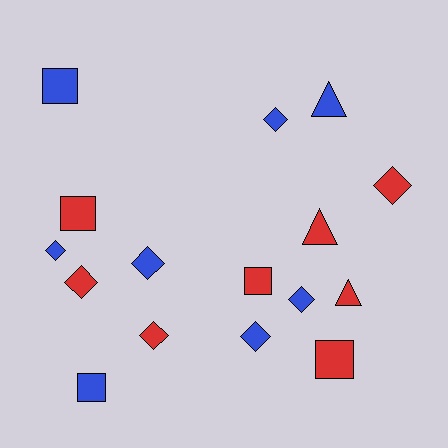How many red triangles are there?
There are 2 red triangles.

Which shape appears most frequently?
Diamond, with 8 objects.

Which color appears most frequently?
Red, with 8 objects.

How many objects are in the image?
There are 16 objects.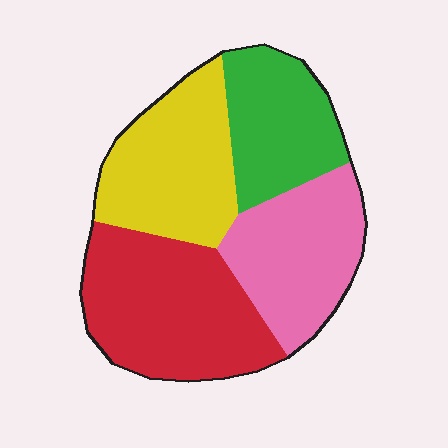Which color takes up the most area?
Red, at roughly 30%.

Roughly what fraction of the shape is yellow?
Yellow takes up about one quarter (1/4) of the shape.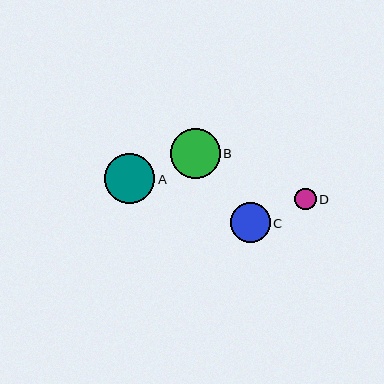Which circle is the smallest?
Circle D is the smallest with a size of approximately 22 pixels.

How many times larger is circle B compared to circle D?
Circle B is approximately 2.3 times the size of circle D.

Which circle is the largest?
Circle A is the largest with a size of approximately 50 pixels.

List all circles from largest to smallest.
From largest to smallest: A, B, C, D.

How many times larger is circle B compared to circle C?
Circle B is approximately 1.3 times the size of circle C.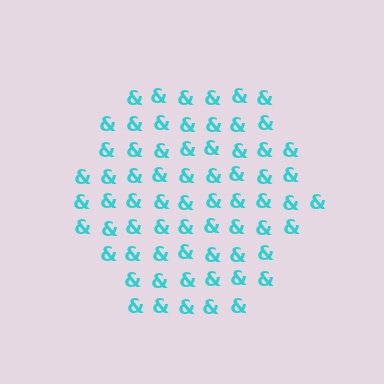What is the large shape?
The large shape is a hexagon.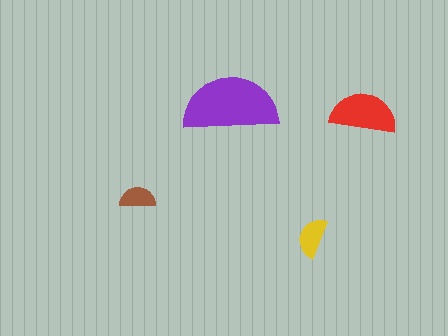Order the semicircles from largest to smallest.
the purple one, the red one, the yellow one, the brown one.